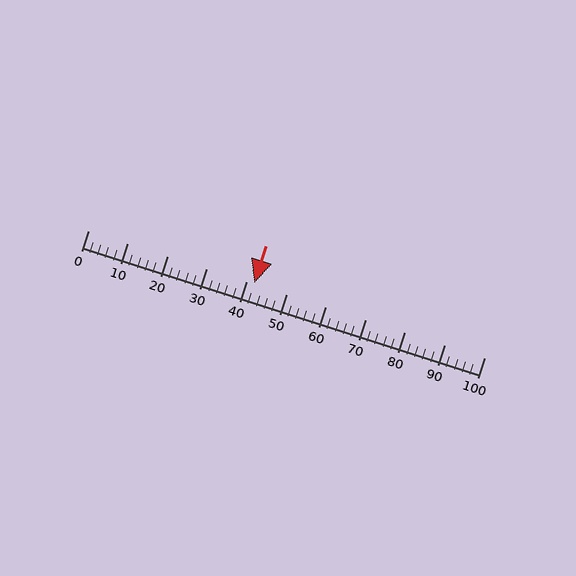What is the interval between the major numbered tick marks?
The major tick marks are spaced 10 units apart.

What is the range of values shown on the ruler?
The ruler shows values from 0 to 100.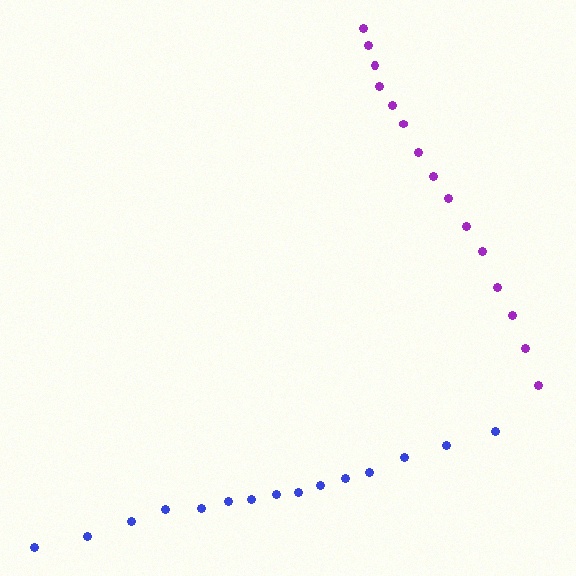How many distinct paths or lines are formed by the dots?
There are 2 distinct paths.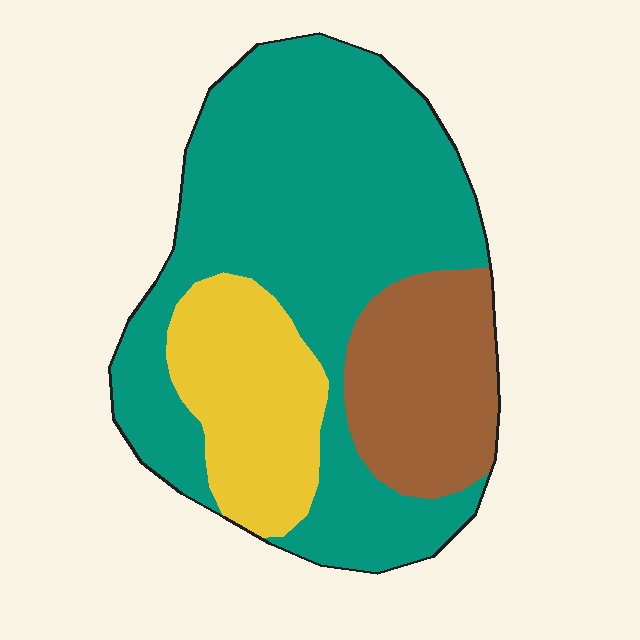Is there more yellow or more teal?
Teal.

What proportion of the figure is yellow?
Yellow takes up between a sixth and a third of the figure.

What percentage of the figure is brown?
Brown covers 19% of the figure.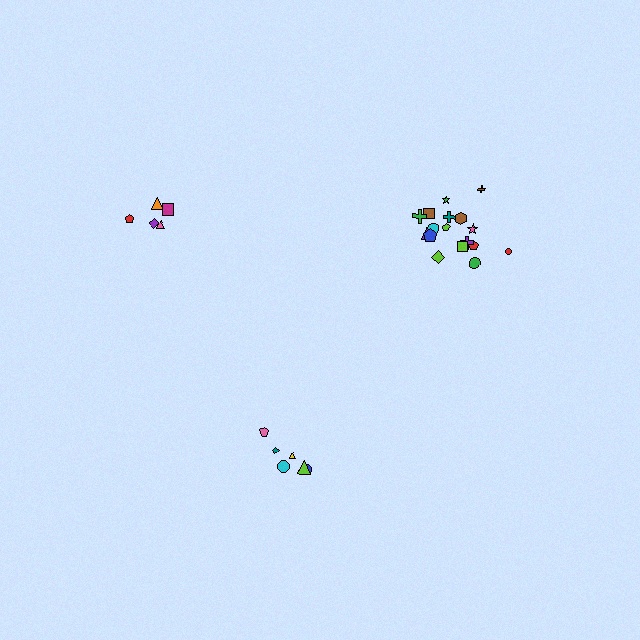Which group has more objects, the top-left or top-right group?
The top-right group.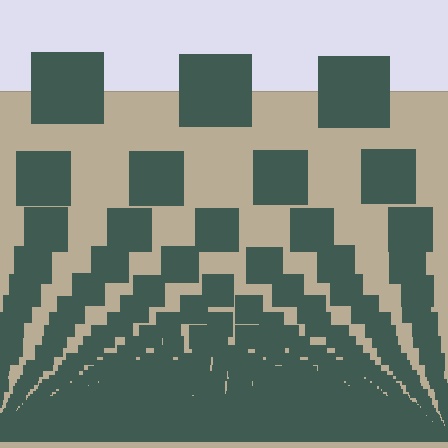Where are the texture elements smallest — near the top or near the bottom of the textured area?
Near the bottom.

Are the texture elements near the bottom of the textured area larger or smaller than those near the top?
Smaller. The gradient is inverted — elements near the bottom are smaller and denser.